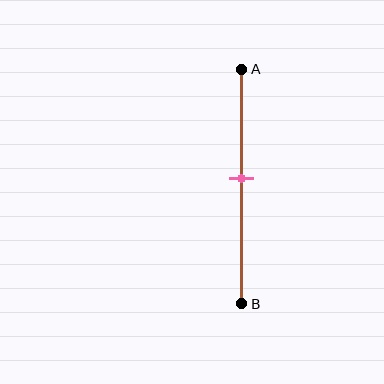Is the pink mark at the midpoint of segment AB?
No, the mark is at about 45% from A, not at the 50% midpoint.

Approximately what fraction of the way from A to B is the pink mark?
The pink mark is approximately 45% of the way from A to B.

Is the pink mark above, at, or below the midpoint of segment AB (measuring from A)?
The pink mark is above the midpoint of segment AB.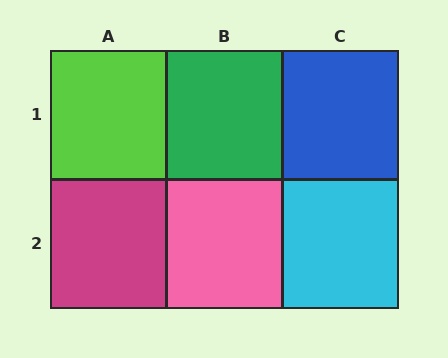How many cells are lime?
1 cell is lime.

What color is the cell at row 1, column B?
Green.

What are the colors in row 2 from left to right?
Magenta, pink, cyan.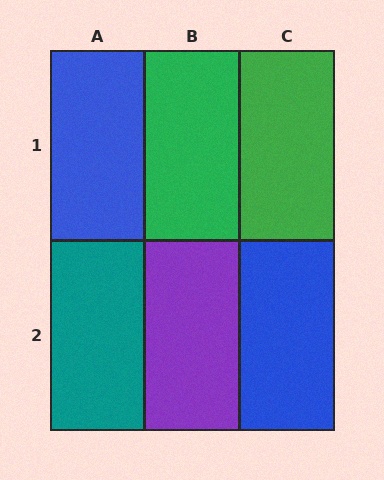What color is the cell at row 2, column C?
Blue.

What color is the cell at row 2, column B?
Purple.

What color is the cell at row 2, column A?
Teal.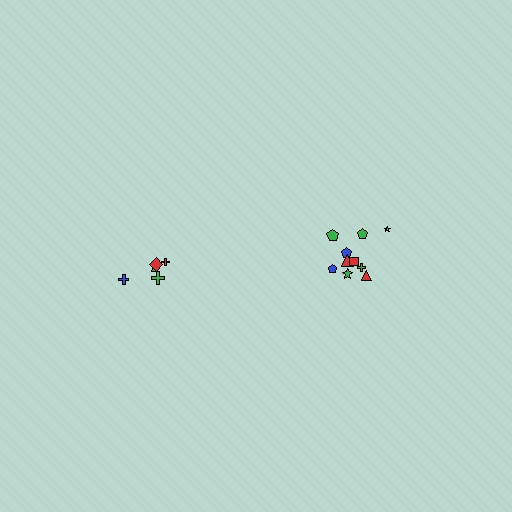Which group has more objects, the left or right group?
The right group.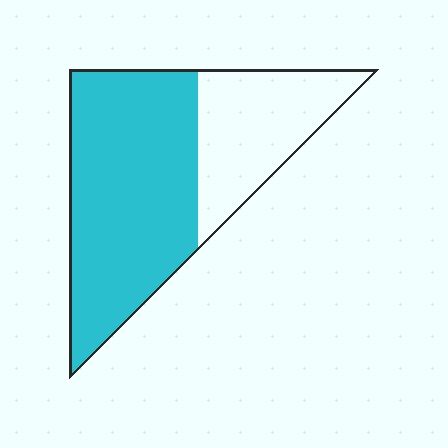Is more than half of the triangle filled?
Yes.